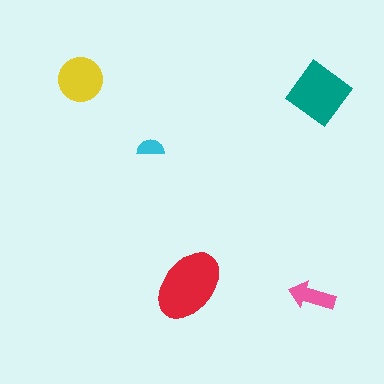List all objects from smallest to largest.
The cyan semicircle, the pink arrow, the yellow circle, the teal diamond, the red ellipse.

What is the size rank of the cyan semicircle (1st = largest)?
5th.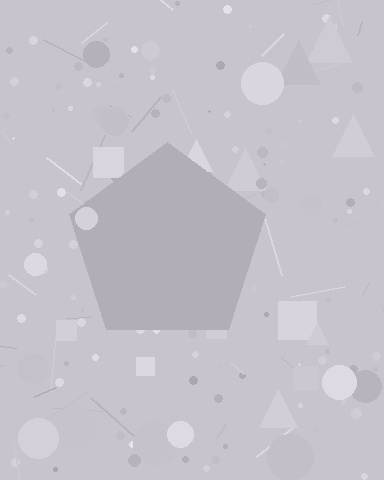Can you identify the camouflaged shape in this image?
The camouflaged shape is a pentagon.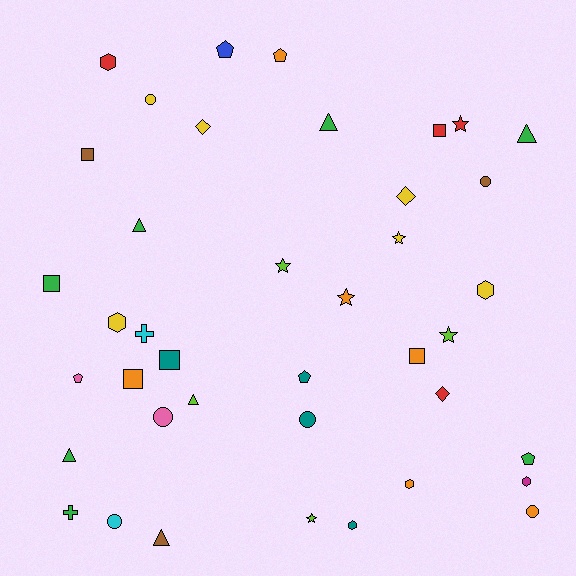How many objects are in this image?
There are 40 objects.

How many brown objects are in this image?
There are 3 brown objects.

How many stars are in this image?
There are 6 stars.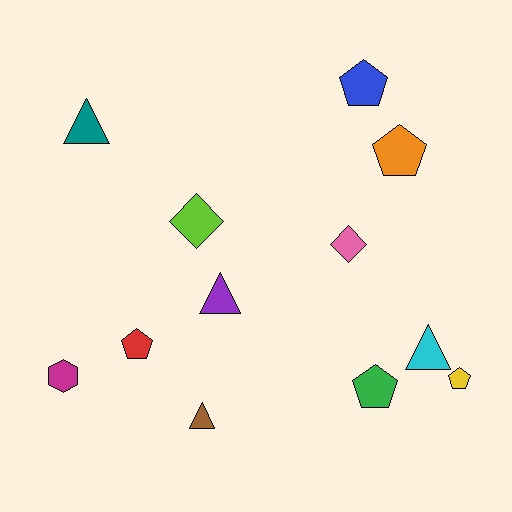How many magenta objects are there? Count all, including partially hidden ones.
There is 1 magenta object.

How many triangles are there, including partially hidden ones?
There are 4 triangles.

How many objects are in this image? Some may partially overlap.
There are 12 objects.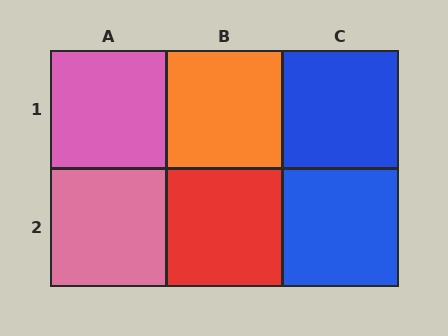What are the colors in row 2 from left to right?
Pink, red, blue.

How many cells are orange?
1 cell is orange.